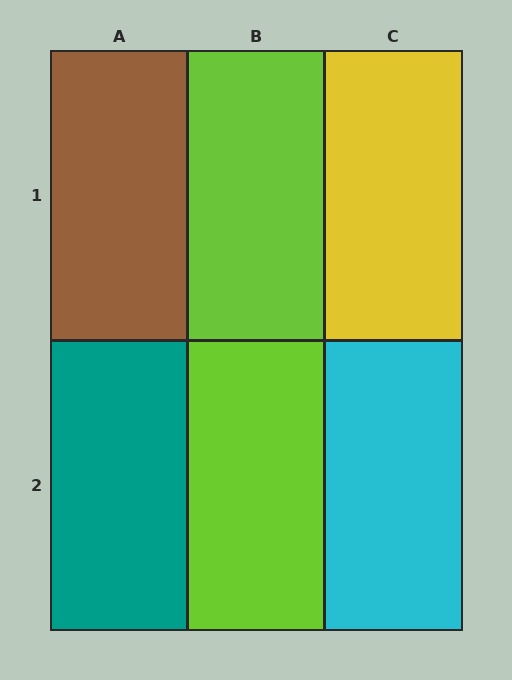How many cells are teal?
1 cell is teal.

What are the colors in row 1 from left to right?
Brown, lime, yellow.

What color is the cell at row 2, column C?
Cyan.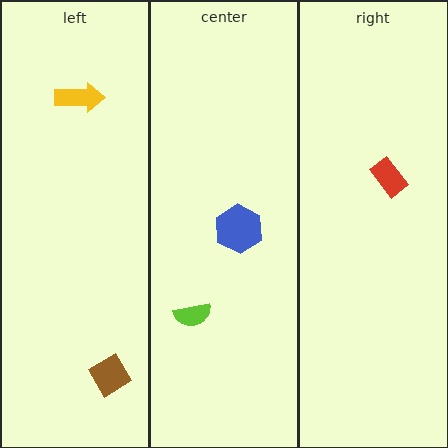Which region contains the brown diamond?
The left region.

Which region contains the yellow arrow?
The left region.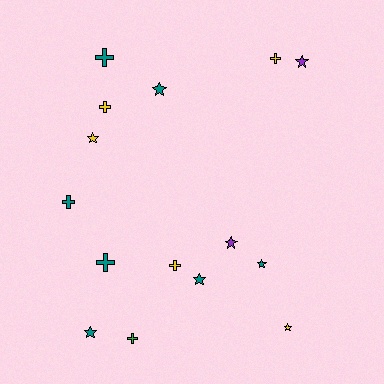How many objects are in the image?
There are 15 objects.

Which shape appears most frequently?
Star, with 8 objects.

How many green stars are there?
There are no green stars.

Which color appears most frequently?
Teal, with 7 objects.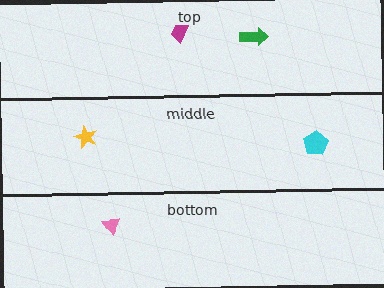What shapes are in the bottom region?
The pink triangle.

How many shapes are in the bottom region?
1.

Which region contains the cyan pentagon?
The middle region.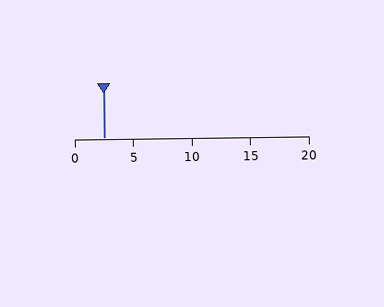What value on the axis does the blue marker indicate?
The marker indicates approximately 2.5.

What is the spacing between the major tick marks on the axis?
The major ticks are spaced 5 apart.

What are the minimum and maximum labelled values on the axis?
The axis runs from 0 to 20.